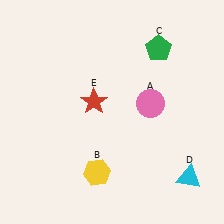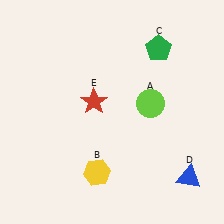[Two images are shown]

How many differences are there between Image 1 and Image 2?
There are 2 differences between the two images.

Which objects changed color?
A changed from pink to lime. D changed from cyan to blue.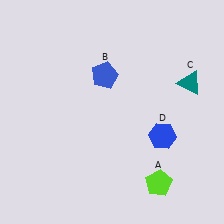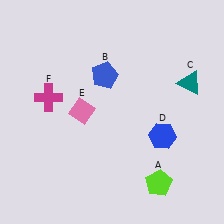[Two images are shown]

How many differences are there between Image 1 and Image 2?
There are 2 differences between the two images.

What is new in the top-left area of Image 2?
A magenta cross (F) was added in the top-left area of Image 2.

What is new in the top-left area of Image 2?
A pink diamond (E) was added in the top-left area of Image 2.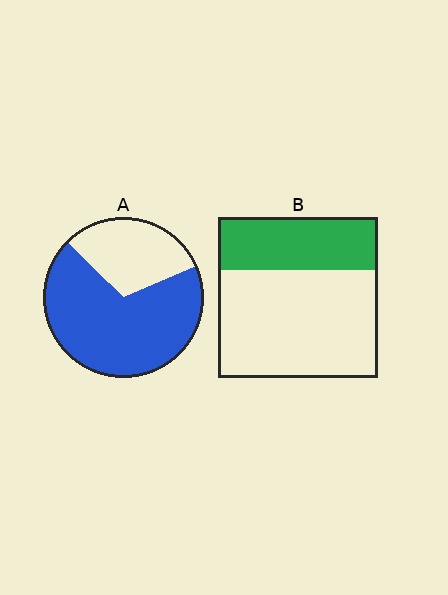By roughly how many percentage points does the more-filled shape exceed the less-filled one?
By roughly 35 percentage points (A over B).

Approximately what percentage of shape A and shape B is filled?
A is approximately 70% and B is approximately 35%.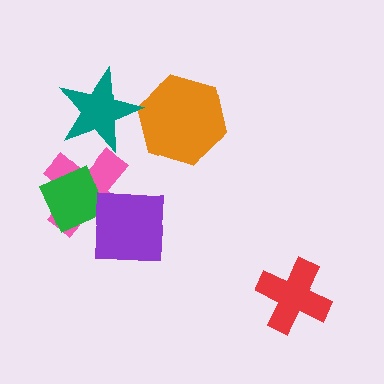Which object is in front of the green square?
The purple square is in front of the green square.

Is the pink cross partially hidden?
Yes, it is partially covered by another shape.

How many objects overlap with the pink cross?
3 objects overlap with the pink cross.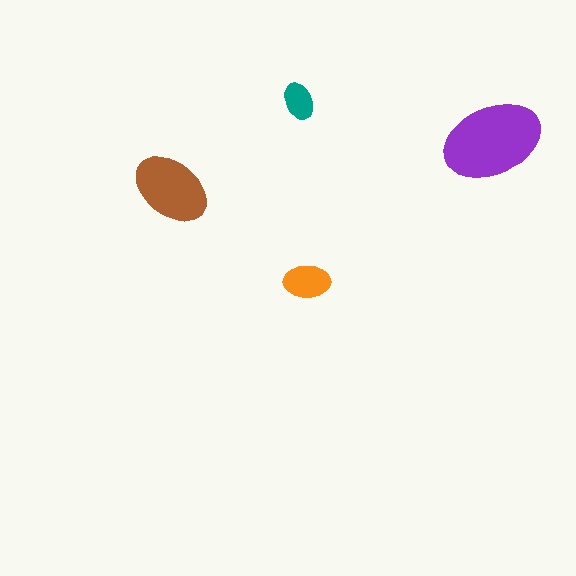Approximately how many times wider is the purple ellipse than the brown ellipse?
About 1.5 times wider.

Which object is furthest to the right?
The purple ellipse is rightmost.